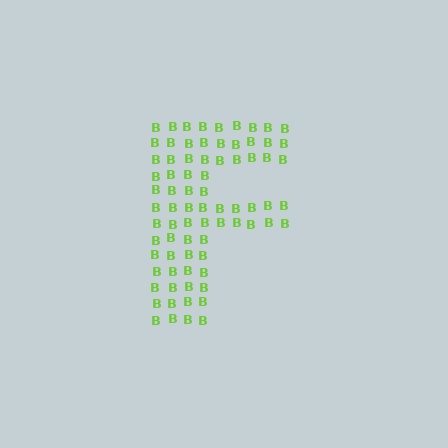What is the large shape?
The large shape is the letter F.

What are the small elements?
The small elements are letter B's.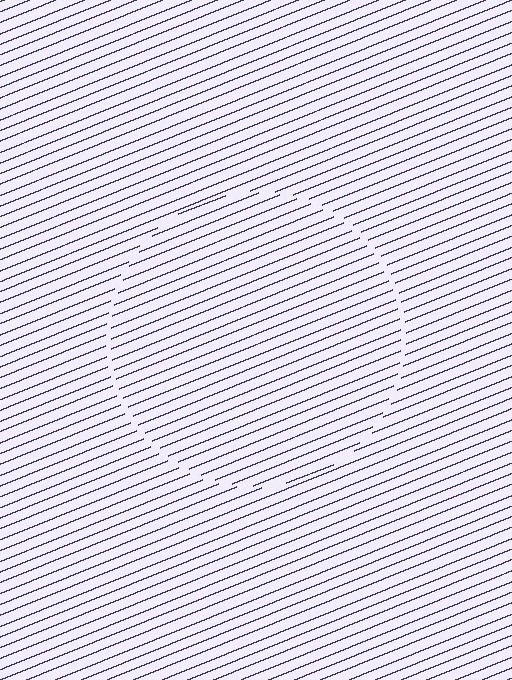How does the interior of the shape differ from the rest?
The interior of the shape contains the same grating, shifted by half a period — the contour is defined by the phase discontinuity where line-ends from the inner and outer gratings abut.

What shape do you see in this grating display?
An illusory circle. The interior of the shape contains the same grating, shifted by half a period — the contour is defined by the phase discontinuity where line-ends from the inner and outer gratings abut.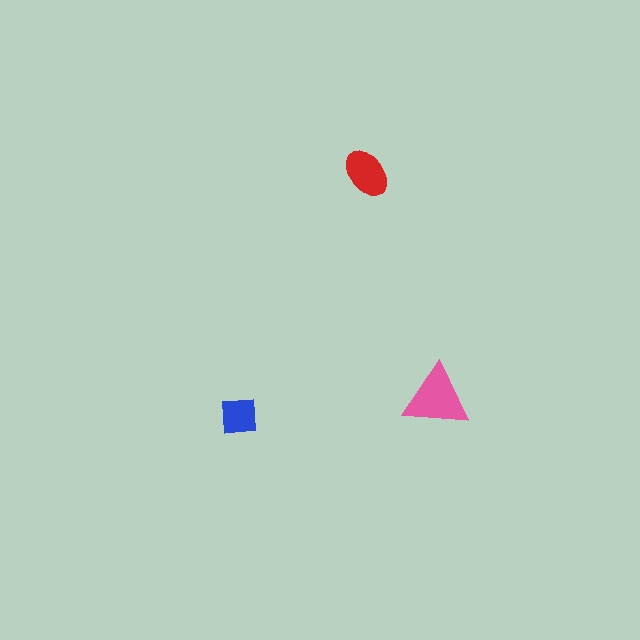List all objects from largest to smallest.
The pink triangle, the red ellipse, the blue square.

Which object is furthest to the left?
The blue square is leftmost.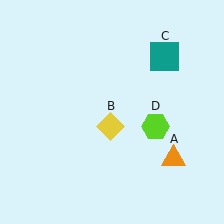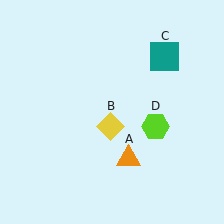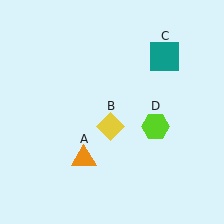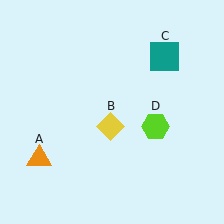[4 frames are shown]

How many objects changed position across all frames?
1 object changed position: orange triangle (object A).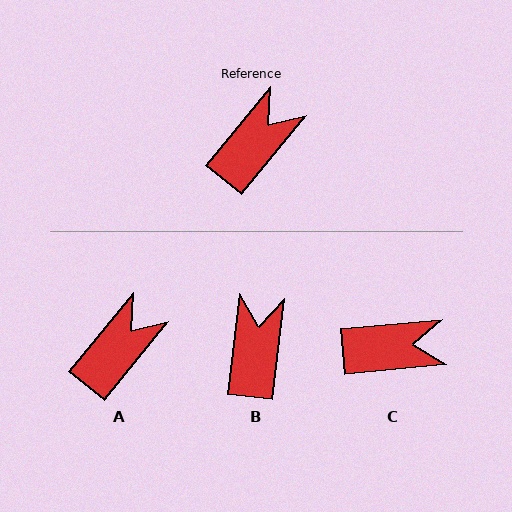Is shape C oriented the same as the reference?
No, it is off by about 45 degrees.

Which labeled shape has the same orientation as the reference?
A.